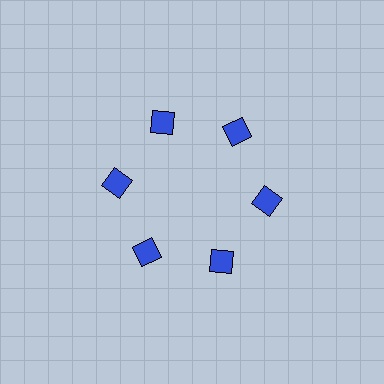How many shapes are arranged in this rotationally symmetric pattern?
There are 6 shapes, arranged in 6 groups of 1.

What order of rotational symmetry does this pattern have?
This pattern has 6-fold rotational symmetry.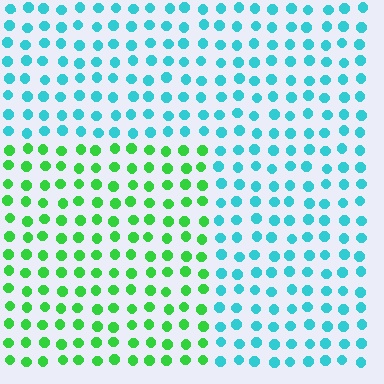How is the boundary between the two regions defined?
The boundary is defined purely by a slight shift in hue (about 59 degrees). Spacing, size, and orientation are identical on both sides.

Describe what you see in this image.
The image is filled with small cyan elements in a uniform arrangement. A rectangle-shaped region is visible where the elements are tinted to a slightly different hue, forming a subtle color boundary.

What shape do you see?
I see a rectangle.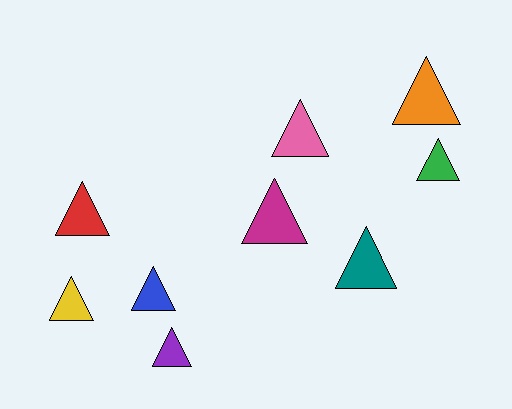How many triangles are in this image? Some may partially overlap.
There are 9 triangles.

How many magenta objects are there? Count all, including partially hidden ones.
There is 1 magenta object.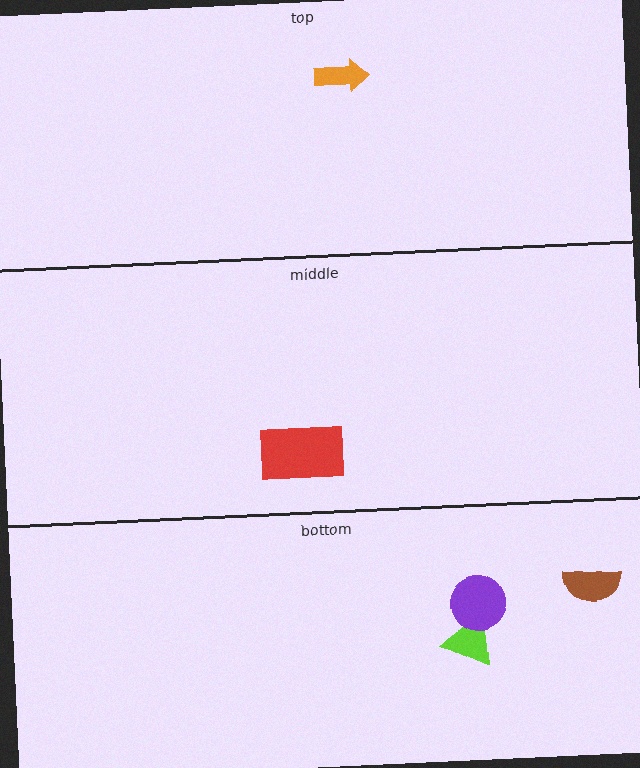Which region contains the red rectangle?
The middle region.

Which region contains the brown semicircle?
The bottom region.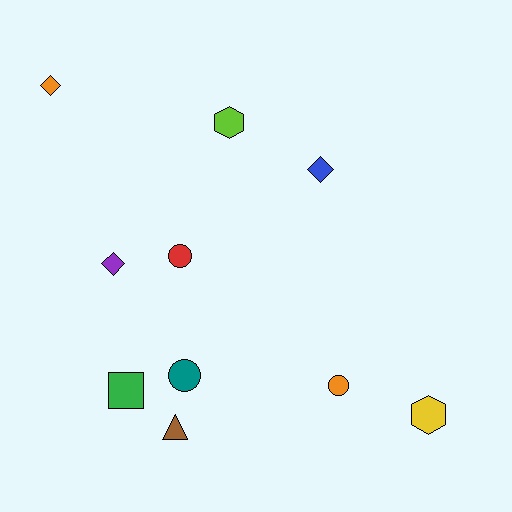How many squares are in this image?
There is 1 square.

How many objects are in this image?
There are 10 objects.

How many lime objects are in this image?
There is 1 lime object.